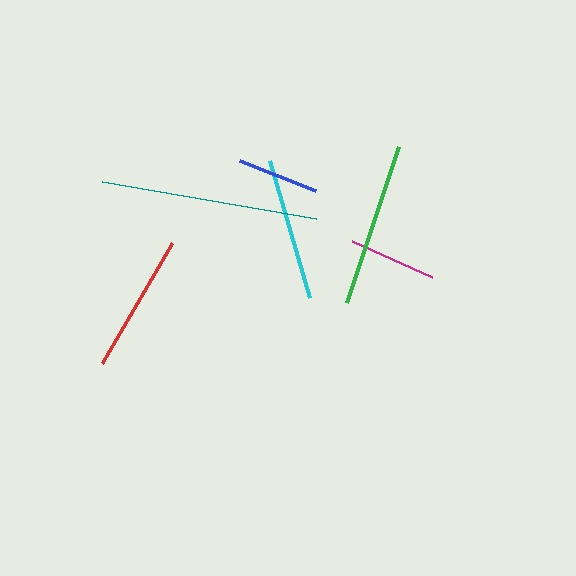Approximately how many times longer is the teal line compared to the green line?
The teal line is approximately 1.3 times the length of the green line.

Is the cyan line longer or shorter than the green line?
The green line is longer than the cyan line.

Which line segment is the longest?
The teal line is the longest at approximately 217 pixels.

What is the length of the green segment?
The green segment is approximately 164 pixels long.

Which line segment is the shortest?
The blue line is the shortest at approximately 82 pixels.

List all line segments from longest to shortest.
From longest to shortest: teal, green, cyan, red, magenta, blue.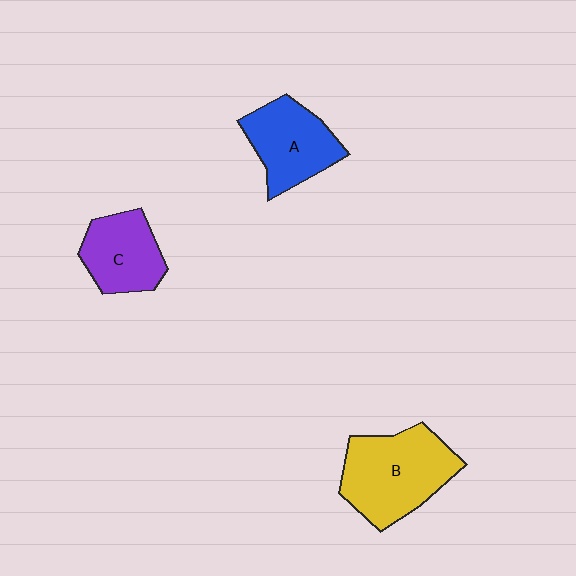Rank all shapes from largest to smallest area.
From largest to smallest: B (yellow), A (blue), C (purple).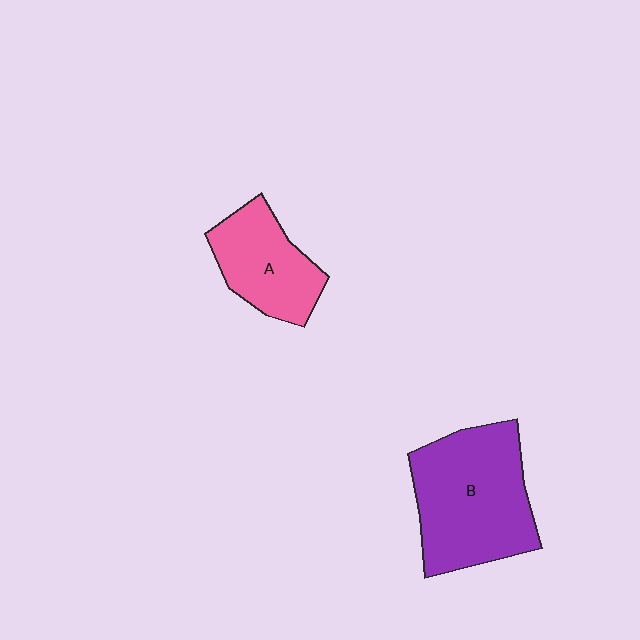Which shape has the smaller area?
Shape A (pink).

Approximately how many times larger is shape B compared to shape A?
Approximately 1.7 times.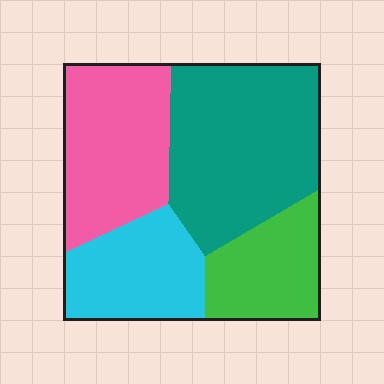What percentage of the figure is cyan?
Cyan covers about 20% of the figure.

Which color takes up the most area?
Teal, at roughly 35%.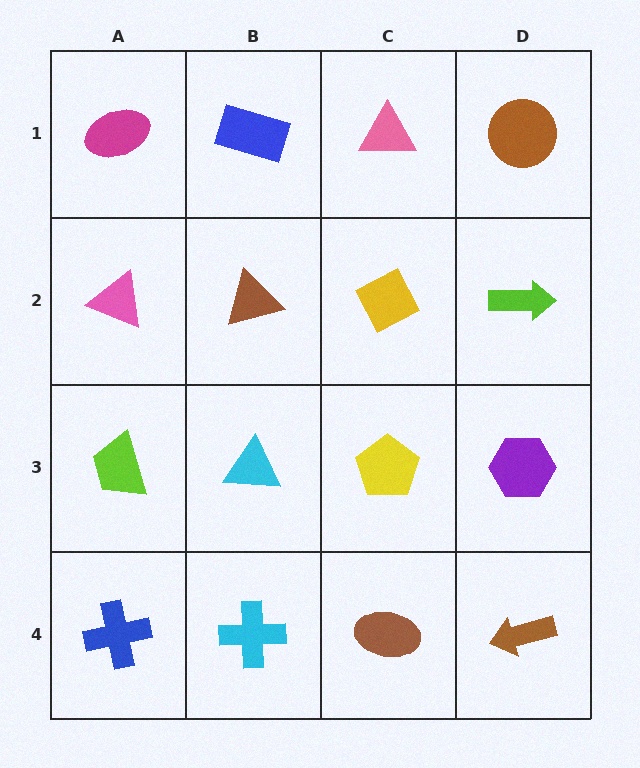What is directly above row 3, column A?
A pink triangle.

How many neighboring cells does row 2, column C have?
4.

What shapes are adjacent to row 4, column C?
A yellow pentagon (row 3, column C), a cyan cross (row 4, column B), a brown arrow (row 4, column D).